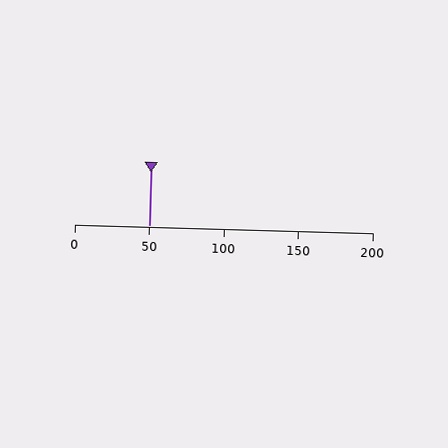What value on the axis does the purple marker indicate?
The marker indicates approximately 50.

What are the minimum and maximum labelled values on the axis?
The axis runs from 0 to 200.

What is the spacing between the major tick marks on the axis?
The major ticks are spaced 50 apart.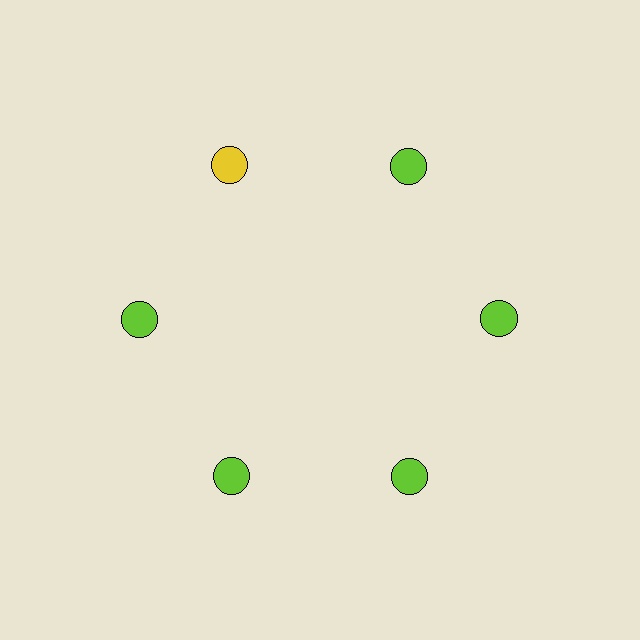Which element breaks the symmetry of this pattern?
The yellow circle at roughly the 11 o'clock position breaks the symmetry. All other shapes are lime circles.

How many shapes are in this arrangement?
There are 6 shapes arranged in a ring pattern.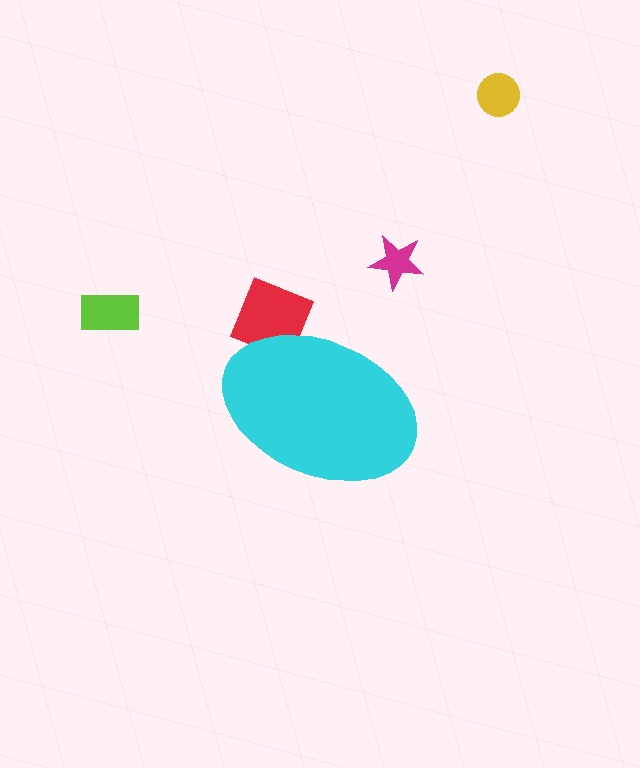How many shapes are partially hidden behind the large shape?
1 shape is partially hidden.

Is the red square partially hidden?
Yes, the red square is partially hidden behind the cyan ellipse.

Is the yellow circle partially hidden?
No, the yellow circle is fully visible.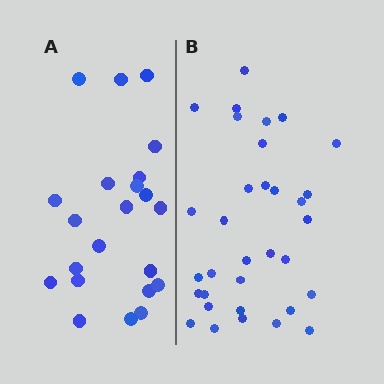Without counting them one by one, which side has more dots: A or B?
Region B (the right region) has more dots.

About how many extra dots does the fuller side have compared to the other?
Region B has roughly 12 or so more dots than region A.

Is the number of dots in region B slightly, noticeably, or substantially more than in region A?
Region B has substantially more. The ratio is roughly 1.5 to 1.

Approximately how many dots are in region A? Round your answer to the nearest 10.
About 20 dots. (The exact count is 22, which rounds to 20.)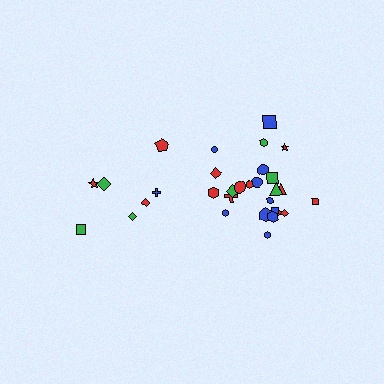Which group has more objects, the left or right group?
The right group.